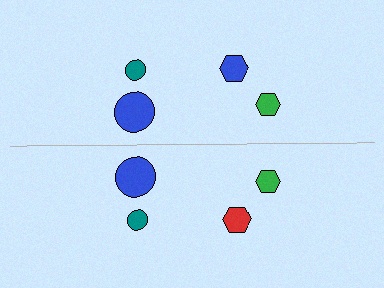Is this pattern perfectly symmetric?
No, the pattern is not perfectly symmetric. The red hexagon on the bottom side breaks the symmetry — its mirror counterpart is blue.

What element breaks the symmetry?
The red hexagon on the bottom side breaks the symmetry — its mirror counterpart is blue.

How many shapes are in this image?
There are 8 shapes in this image.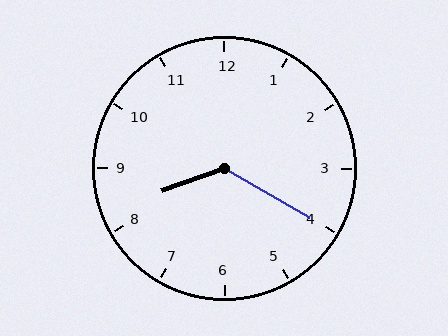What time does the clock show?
8:20.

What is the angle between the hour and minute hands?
Approximately 130 degrees.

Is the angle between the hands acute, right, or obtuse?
It is obtuse.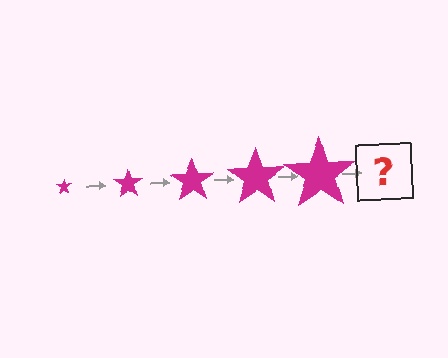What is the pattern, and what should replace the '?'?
The pattern is that the star gets progressively larger each step. The '?' should be a magenta star, larger than the previous one.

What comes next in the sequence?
The next element should be a magenta star, larger than the previous one.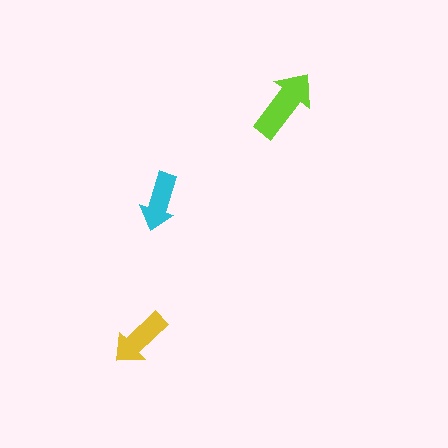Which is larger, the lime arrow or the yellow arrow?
The lime one.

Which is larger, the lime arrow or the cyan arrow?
The lime one.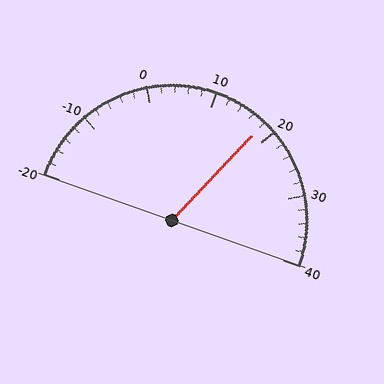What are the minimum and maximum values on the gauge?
The gauge ranges from -20 to 40.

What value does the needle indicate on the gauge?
The needle indicates approximately 18.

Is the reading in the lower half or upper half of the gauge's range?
The reading is in the upper half of the range (-20 to 40).